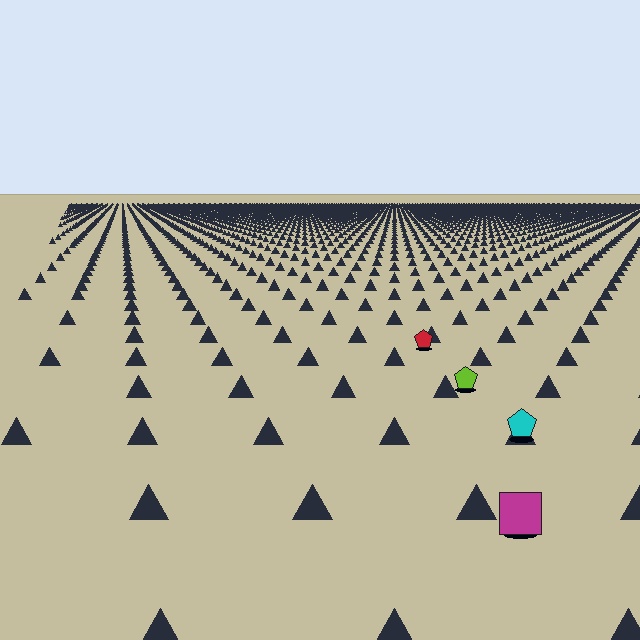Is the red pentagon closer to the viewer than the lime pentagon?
No. The lime pentagon is closer — you can tell from the texture gradient: the ground texture is coarser near it.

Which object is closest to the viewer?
The magenta square is closest. The texture marks near it are larger and more spread out.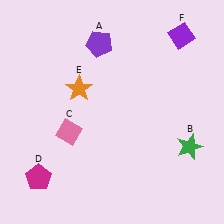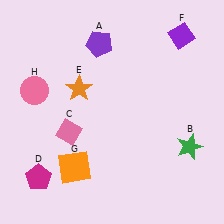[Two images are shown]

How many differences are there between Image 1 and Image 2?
There are 2 differences between the two images.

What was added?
An orange square (G), a pink circle (H) were added in Image 2.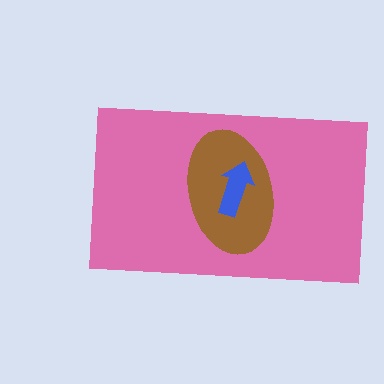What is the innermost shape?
The blue arrow.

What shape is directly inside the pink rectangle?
The brown ellipse.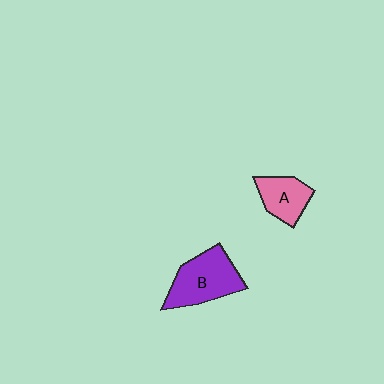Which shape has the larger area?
Shape B (purple).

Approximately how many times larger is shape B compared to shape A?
Approximately 1.6 times.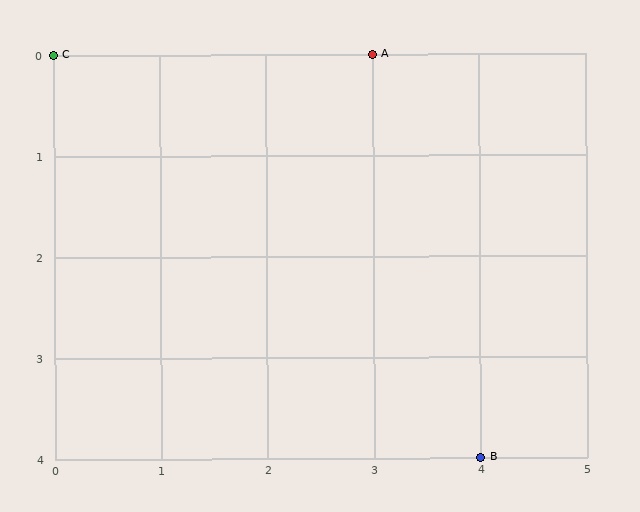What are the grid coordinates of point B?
Point B is at grid coordinates (4, 4).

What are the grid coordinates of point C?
Point C is at grid coordinates (0, 0).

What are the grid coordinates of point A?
Point A is at grid coordinates (3, 0).